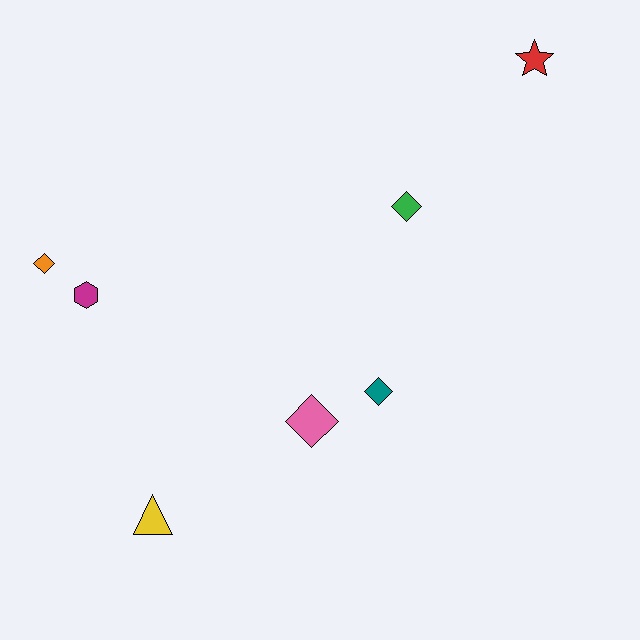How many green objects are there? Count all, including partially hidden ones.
There is 1 green object.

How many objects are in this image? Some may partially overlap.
There are 7 objects.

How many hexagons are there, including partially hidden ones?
There is 1 hexagon.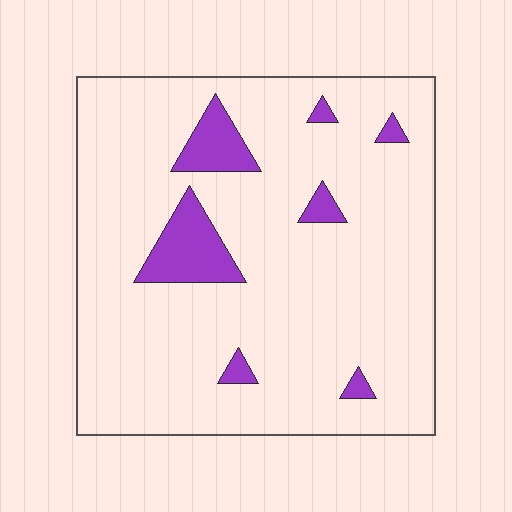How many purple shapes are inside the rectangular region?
7.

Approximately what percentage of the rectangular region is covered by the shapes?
Approximately 10%.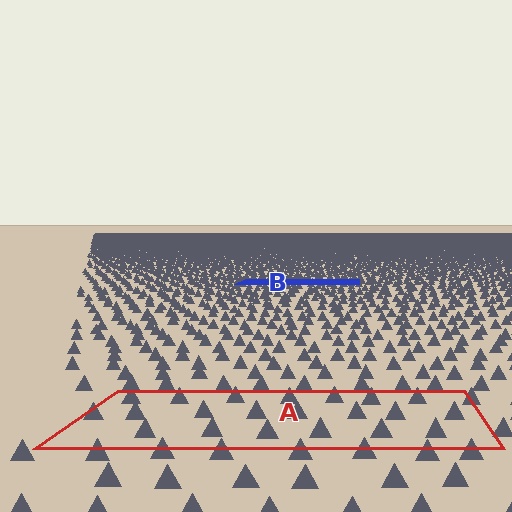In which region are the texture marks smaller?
The texture marks are smaller in region B, because it is farther away.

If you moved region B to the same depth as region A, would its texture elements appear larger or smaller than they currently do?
They would appear larger. At a closer depth, the same texture elements are projected at a bigger on-screen size.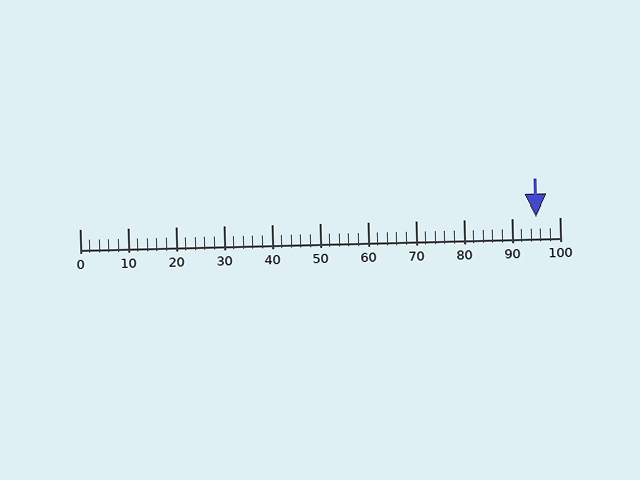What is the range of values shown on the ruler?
The ruler shows values from 0 to 100.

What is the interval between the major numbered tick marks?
The major tick marks are spaced 10 units apart.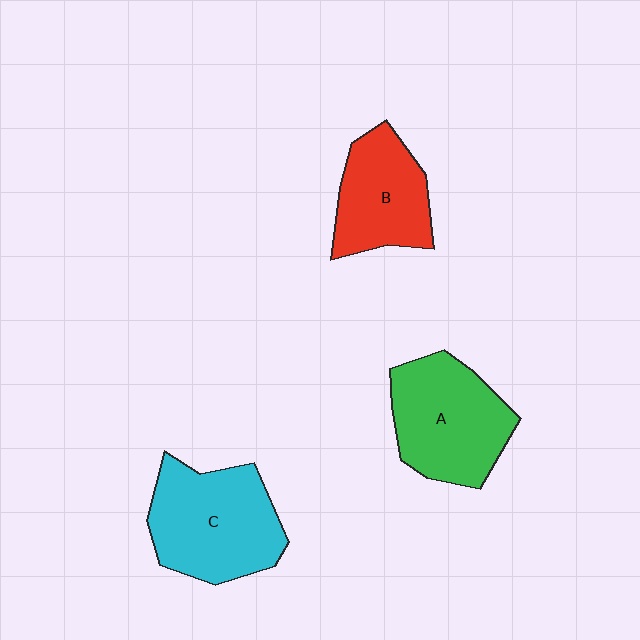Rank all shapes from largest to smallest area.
From largest to smallest: C (cyan), A (green), B (red).